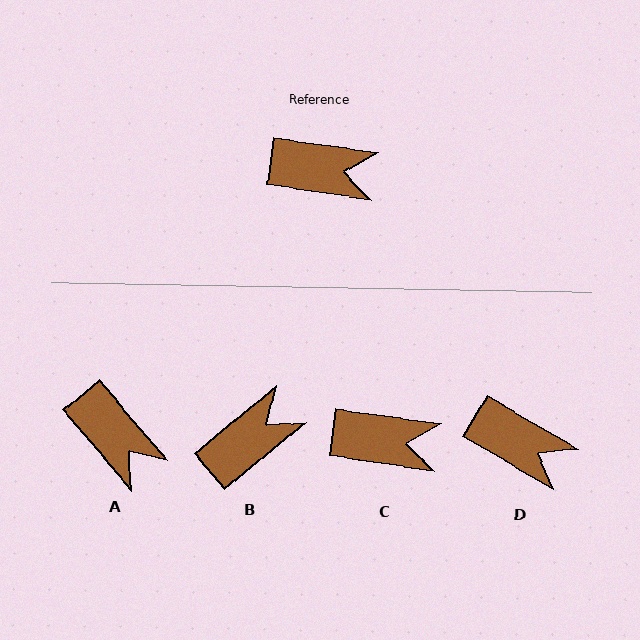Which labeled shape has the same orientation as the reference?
C.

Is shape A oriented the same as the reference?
No, it is off by about 42 degrees.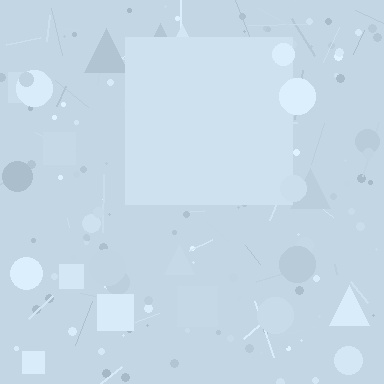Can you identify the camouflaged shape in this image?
The camouflaged shape is a square.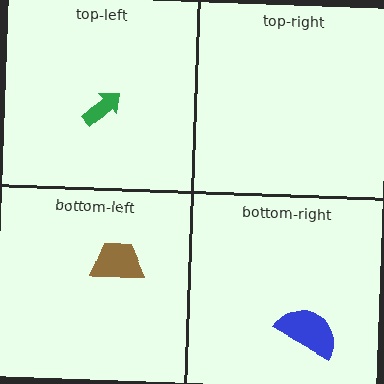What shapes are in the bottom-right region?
The blue semicircle.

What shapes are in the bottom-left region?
The brown trapezoid.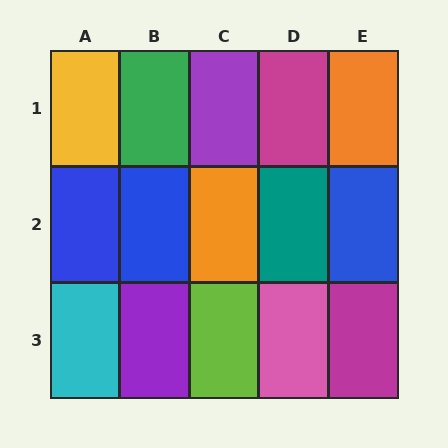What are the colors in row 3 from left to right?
Cyan, purple, lime, pink, magenta.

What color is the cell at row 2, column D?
Teal.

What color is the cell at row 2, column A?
Blue.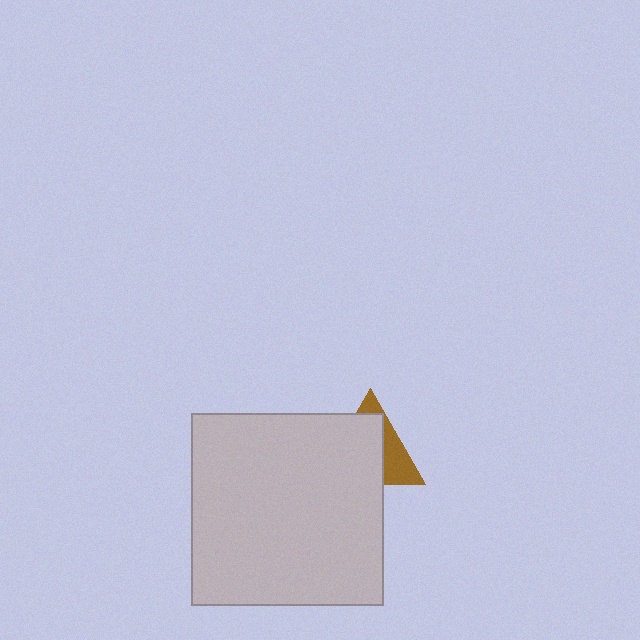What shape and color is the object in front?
The object in front is a light gray square.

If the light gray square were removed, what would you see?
You would see the complete brown triangle.